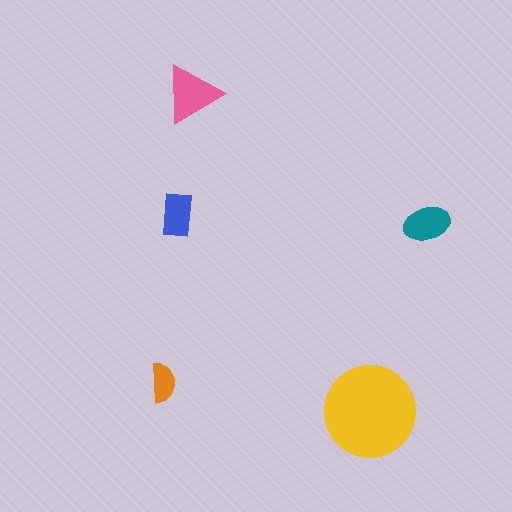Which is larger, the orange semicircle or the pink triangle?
The pink triangle.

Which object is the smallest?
The orange semicircle.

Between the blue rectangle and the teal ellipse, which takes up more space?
The teal ellipse.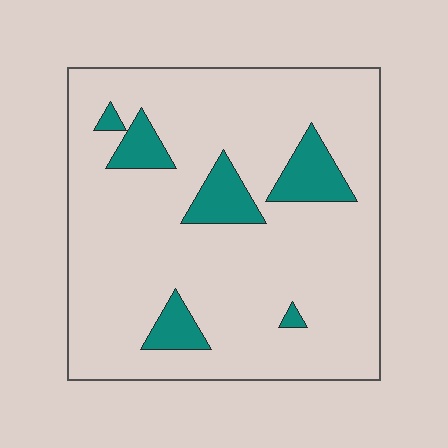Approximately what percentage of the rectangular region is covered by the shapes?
Approximately 15%.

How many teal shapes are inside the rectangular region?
6.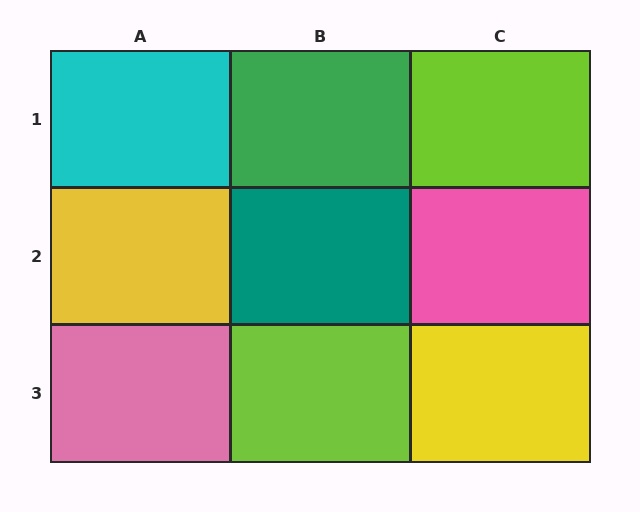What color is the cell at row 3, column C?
Yellow.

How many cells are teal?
1 cell is teal.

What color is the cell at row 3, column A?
Pink.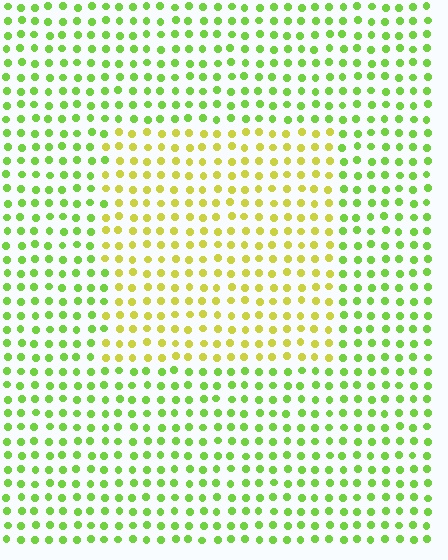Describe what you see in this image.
The image is filled with small lime elements in a uniform arrangement. A rectangle-shaped region is visible where the elements are tinted to a slightly different hue, forming a subtle color boundary.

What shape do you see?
I see a rectangle.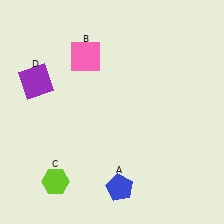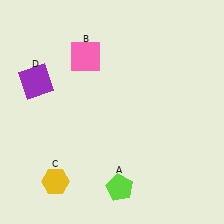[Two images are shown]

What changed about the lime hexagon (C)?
In Image 1, C is lime. In Image 2, it changed to yellow.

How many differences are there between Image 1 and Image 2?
There are 2 differences between the two images.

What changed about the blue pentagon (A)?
In Image 1, A is blue. In Image 2, it changed to lime.